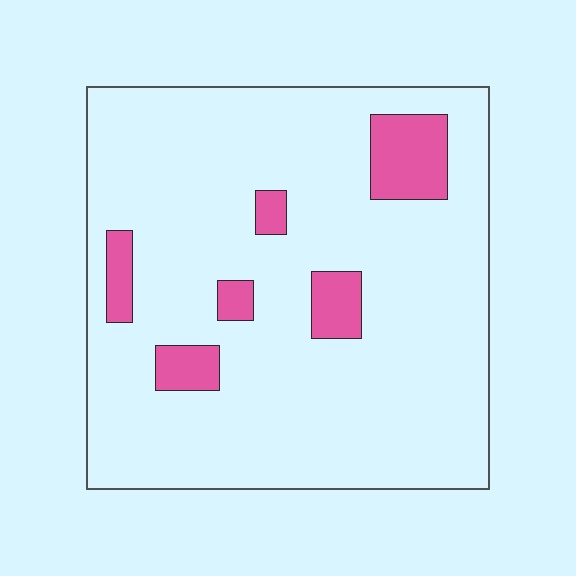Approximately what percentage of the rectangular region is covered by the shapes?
Approximately 10%.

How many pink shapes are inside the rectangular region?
6.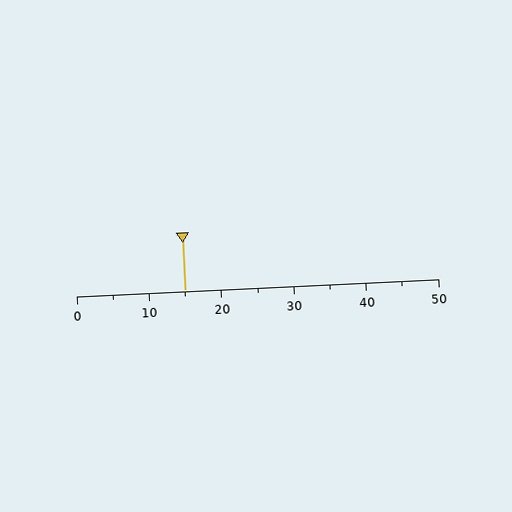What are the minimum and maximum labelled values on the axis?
The axis runs from 0 to 50.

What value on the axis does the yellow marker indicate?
The marker indicates approximately 15.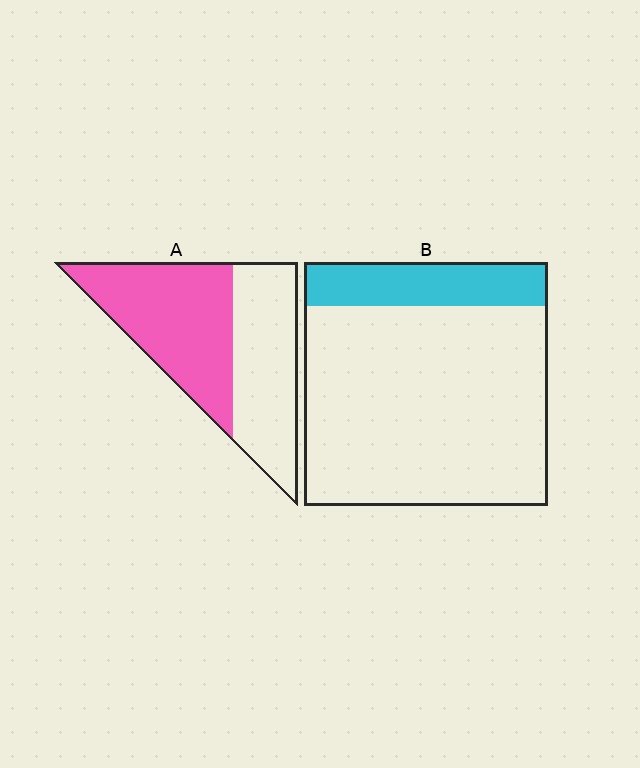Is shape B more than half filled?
No.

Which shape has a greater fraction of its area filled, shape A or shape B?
Shape A.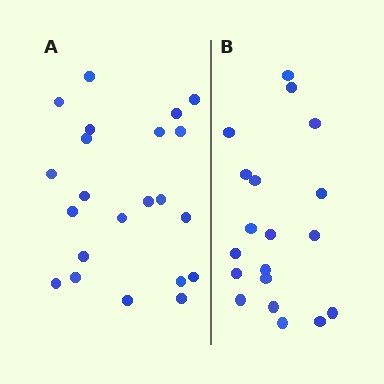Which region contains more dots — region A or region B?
Region A (the left region) has more dots.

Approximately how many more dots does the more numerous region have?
Region A has just a few more — roughly 2 or 3 more dots than region B.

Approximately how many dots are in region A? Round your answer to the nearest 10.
About 20 dots. (The exact count is 22, which rounds to 20.)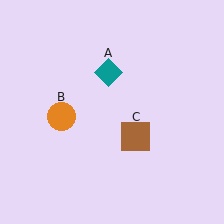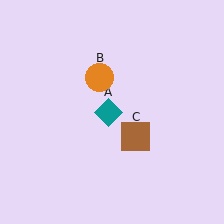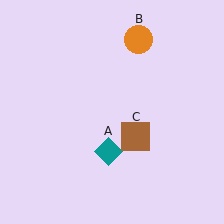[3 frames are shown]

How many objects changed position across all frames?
2 objects changed position: teal diamond (object A), orange circle (object B).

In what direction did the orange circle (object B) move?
The orange circle (object B) moved up and to the right.